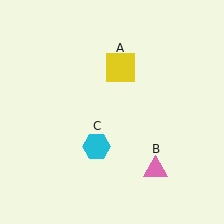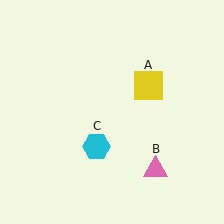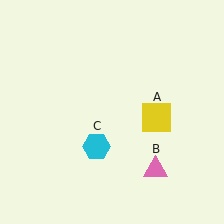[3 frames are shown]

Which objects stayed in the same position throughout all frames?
Pink triangle (object B) and cyan hexagon (object C) remained stationary.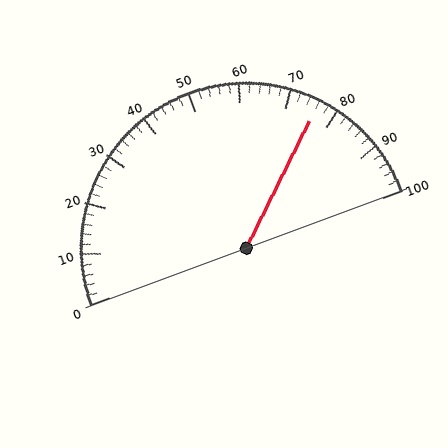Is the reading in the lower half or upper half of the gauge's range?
The reading is in the upper half of the range (0 to 100).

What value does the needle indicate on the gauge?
The needle indicates approximately 76.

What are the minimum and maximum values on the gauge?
The gauge ranges from 0 to 100.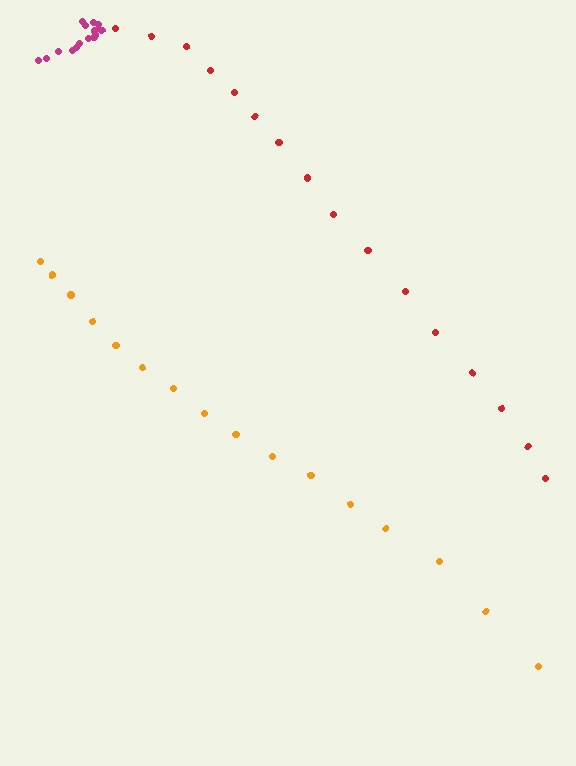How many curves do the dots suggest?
There are 3 distinct paths.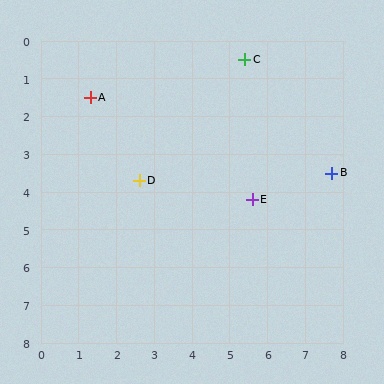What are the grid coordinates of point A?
Point A is at approximately (1.3, 1.5).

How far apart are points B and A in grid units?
Points B and A are about 6.7 grid units apart.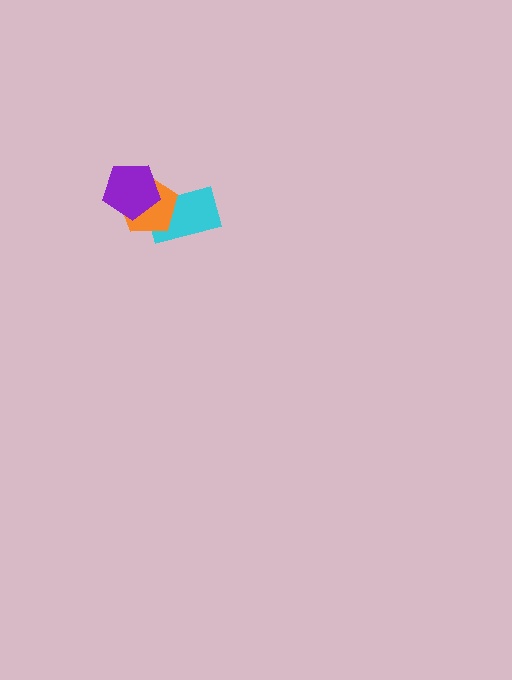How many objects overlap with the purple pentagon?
2 objects overlap with the purple pentagon.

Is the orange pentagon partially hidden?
Yes, it is partially covered by another shape.